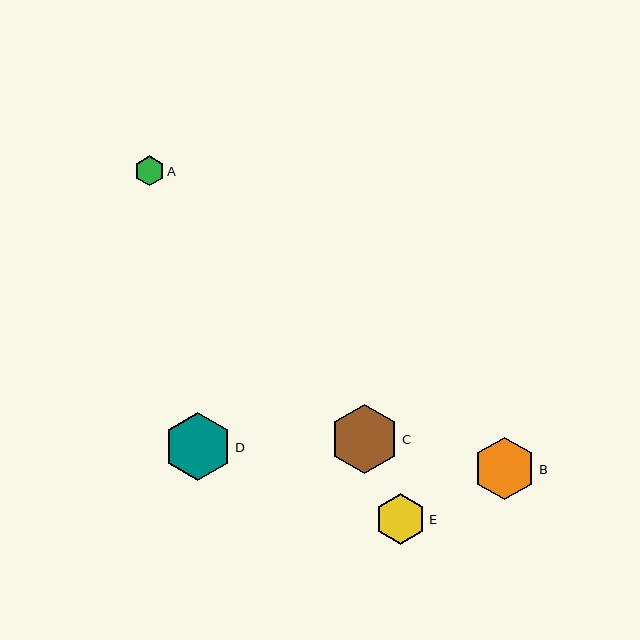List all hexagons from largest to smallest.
From largest to smallest: C, D, B, E, A.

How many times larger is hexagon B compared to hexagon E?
Hexagon B is approximately 1.2 times the size of hexagon E.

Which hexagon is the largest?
Hexagon C is the largest with a size of approximately 69 pixels.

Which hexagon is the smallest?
Hexagon A is the smallest with a size of approximately 30 pixels.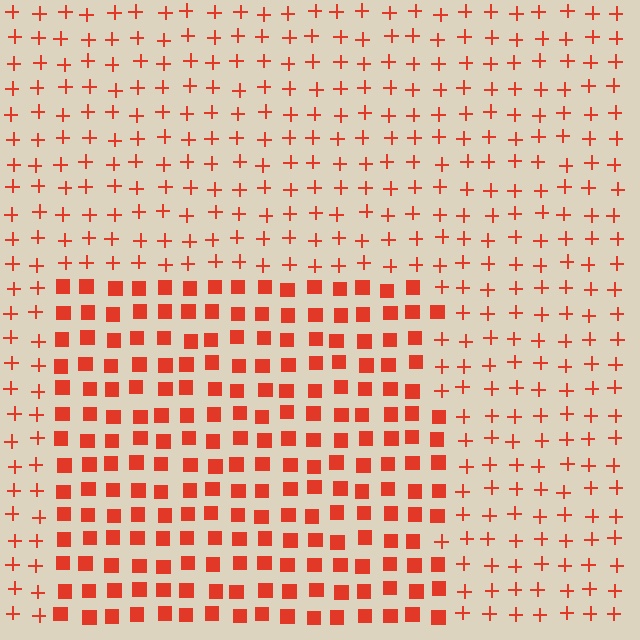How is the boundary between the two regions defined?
The boundary is defined by a change in element shape: squares inside vs. plus signs outside. All elements share the same color and spacing.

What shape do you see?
I see a rectangle.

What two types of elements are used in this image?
The image uses squares inside the rectangle region and plus signs outside it.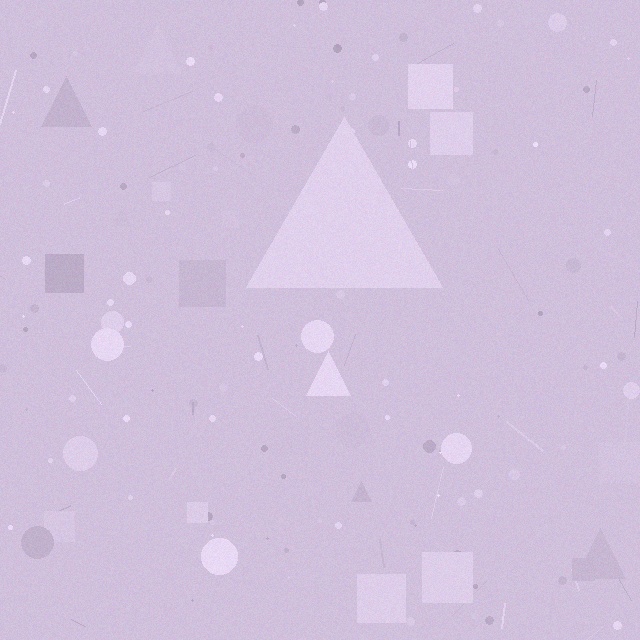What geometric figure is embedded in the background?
A triangle is embedded in the background.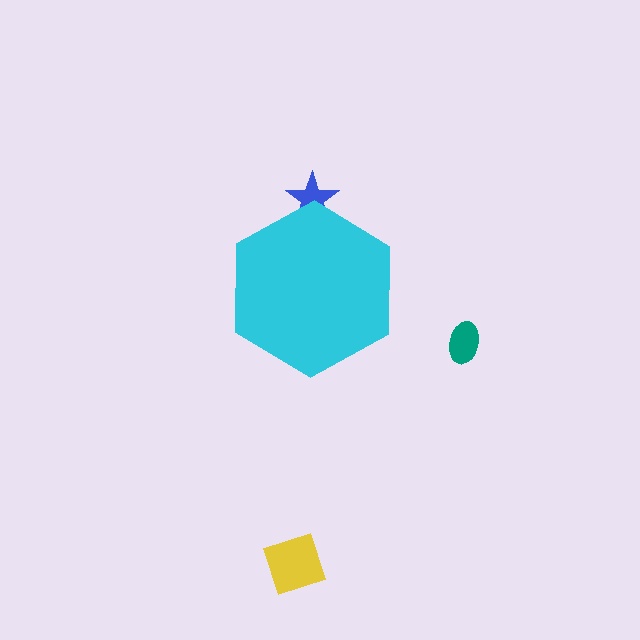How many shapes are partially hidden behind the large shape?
1 shape is partially hidden.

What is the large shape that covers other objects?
A cyan hexagon.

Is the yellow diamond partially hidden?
No, the yellow diamond is fully visible.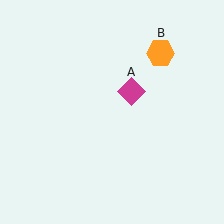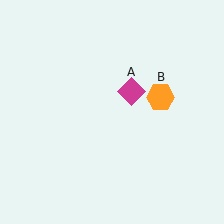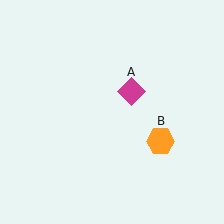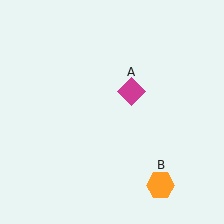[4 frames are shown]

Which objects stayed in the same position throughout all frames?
Magenta diamond (object A) remained stationary.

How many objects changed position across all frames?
1 object changed position: orange hexagon (object B).